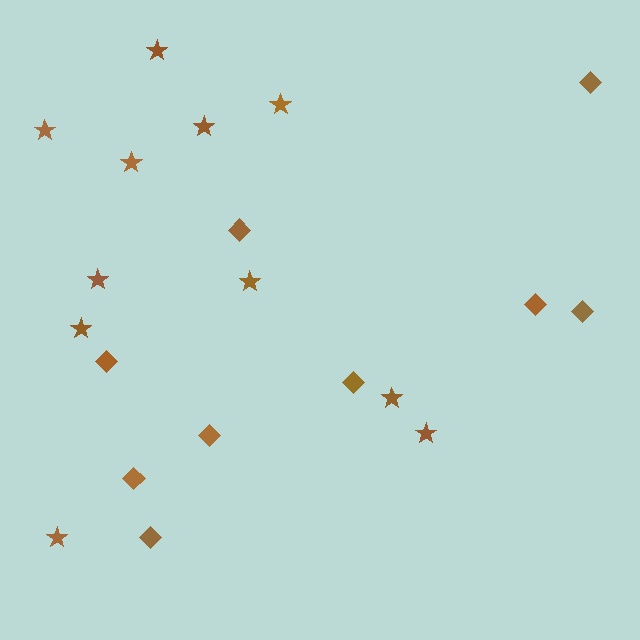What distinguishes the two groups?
There are 2 groups: one group of diamonds (9) and one group of stars (11).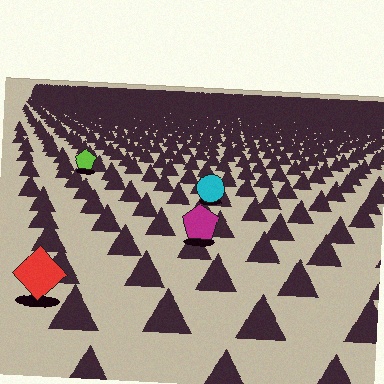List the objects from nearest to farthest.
From nearest to farthest: the red diamond, the magenta pentagon, the cyan circle, the lime pentagon.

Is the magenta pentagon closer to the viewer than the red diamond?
No. The red diamond is closer — you can tell from the texture gradient: the ground texture is coarser near it.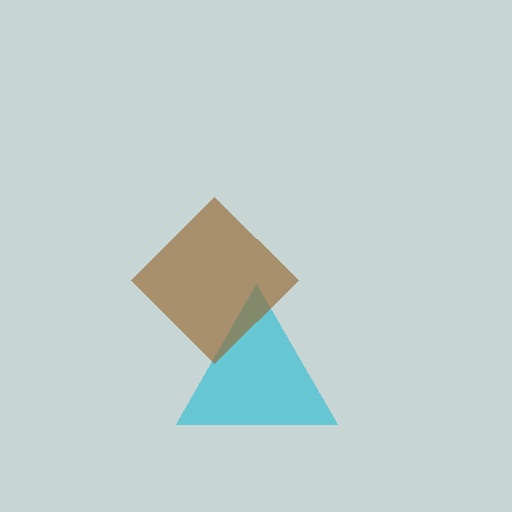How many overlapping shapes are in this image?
There are 2 overlapping shapes in the image.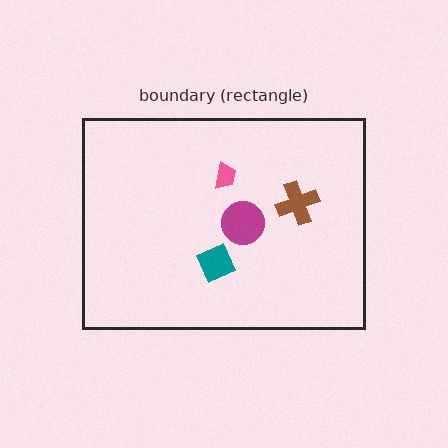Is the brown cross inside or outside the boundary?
Inside.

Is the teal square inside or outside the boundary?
Inside.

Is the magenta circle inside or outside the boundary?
Inside.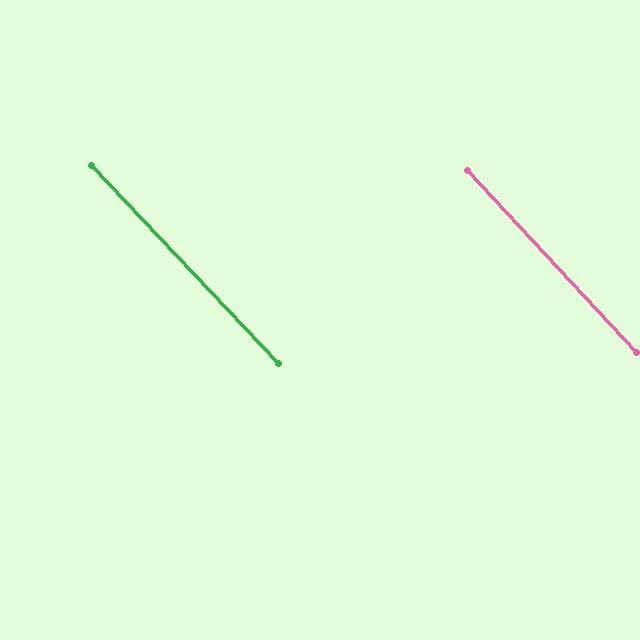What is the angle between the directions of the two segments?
Approximately 1 degree.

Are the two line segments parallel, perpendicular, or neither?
Parallel — their directions differ by only 0.6°.